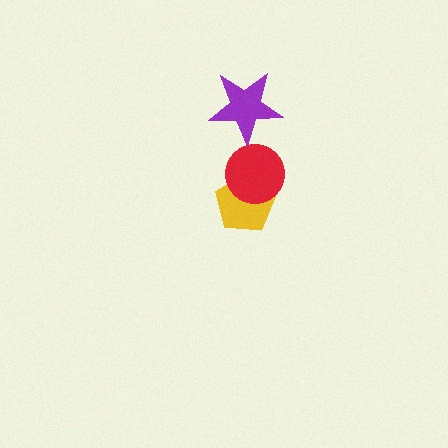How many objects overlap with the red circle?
1 object overlaps with the red circle.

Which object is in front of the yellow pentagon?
The red circle is in front of the yellow pentagon.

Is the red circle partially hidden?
No, no other shape covers it.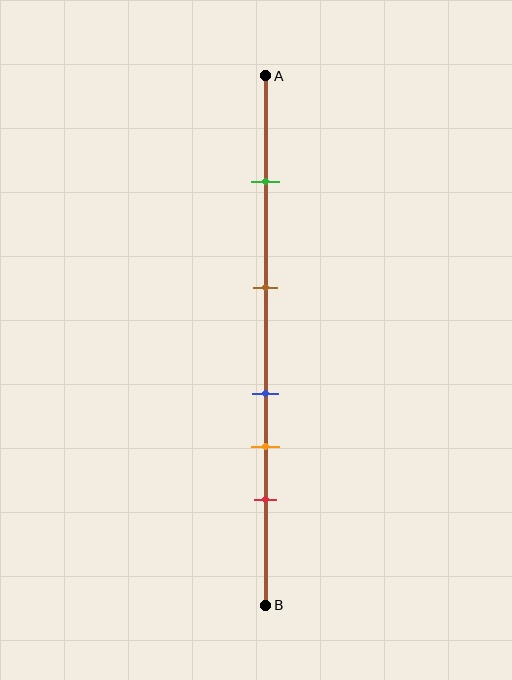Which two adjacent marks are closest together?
The blue and orange marks are the closest adjacent pair.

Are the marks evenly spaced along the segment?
No, the marks are not evenly spaced.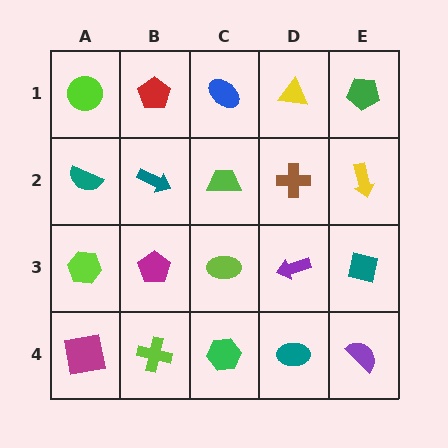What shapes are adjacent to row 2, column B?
A red pentagon (row 1, column B), a magenta pentagon (row 3, column B), a teal semicircle (row 2, column A), a lime trapezoid (row 2, column C).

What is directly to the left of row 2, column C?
A teal arrow.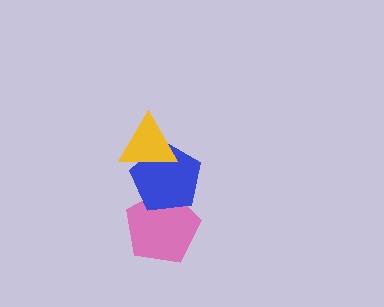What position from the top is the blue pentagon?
The blue pentagon is 2nd from the top.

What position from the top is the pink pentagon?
The pink pentagon is 3rd from the top.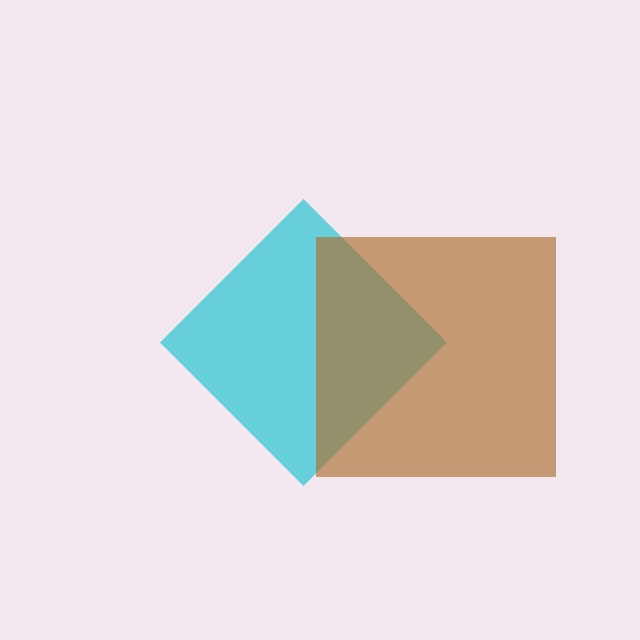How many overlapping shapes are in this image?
There are 2 overlapping shapes in the image.